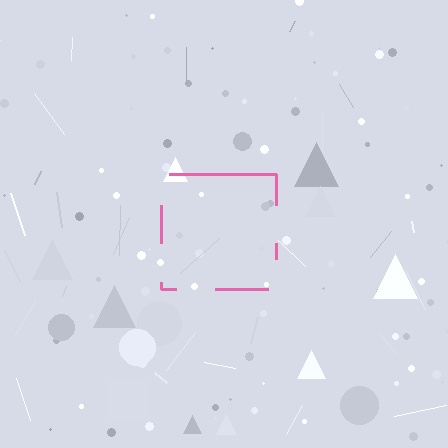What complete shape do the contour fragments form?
The contour fragments form a square.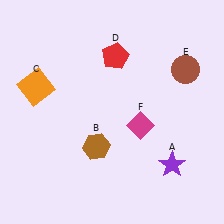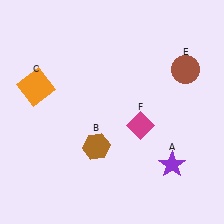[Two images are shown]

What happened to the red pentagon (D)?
The red pentagon (D) was removed in Image 2. It was in the top-right area of Image 1.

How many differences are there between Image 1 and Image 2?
There is 1 difference between the two images.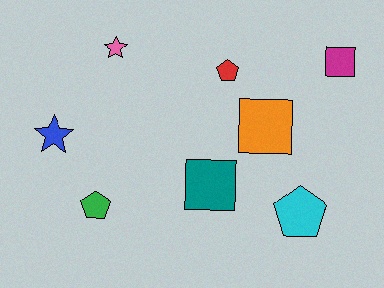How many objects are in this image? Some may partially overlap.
There are 8 objects.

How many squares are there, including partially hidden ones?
There are 3 squares.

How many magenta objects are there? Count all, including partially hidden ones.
There is 1 magenta object.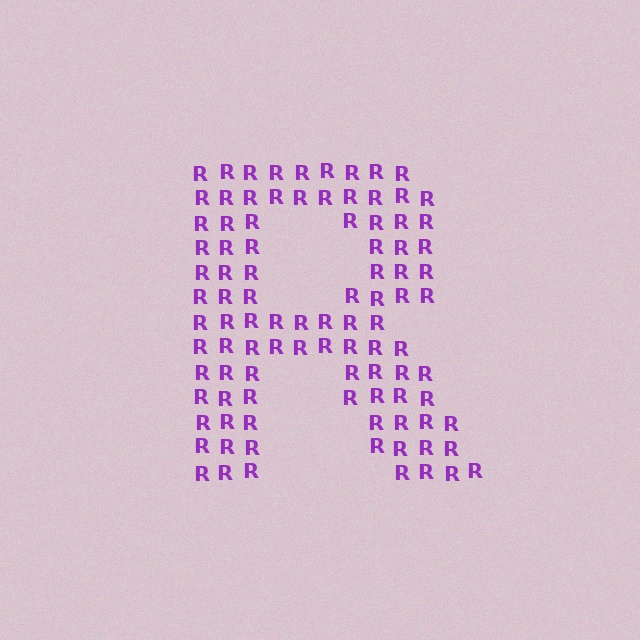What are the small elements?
The small elements are letter R's.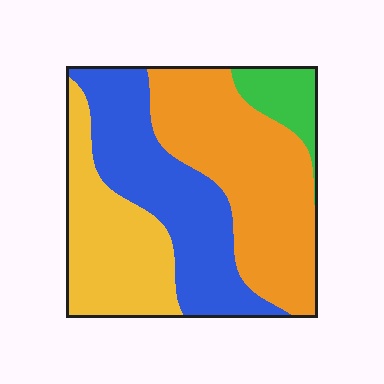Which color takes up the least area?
Green, at roughly 10%.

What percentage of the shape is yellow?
Yellow takes up about one quarter (1/4) of the shape.